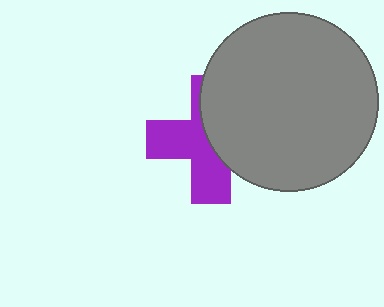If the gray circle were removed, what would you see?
You would see the complete purple cross.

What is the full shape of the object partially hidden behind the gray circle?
The partially hidden object is a purple cross.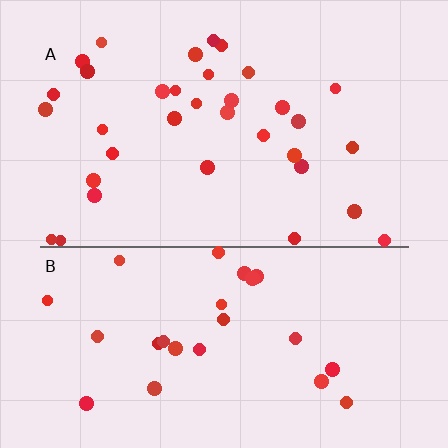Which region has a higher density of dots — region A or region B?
A (the top).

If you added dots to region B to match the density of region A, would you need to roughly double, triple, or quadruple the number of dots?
Approximately double.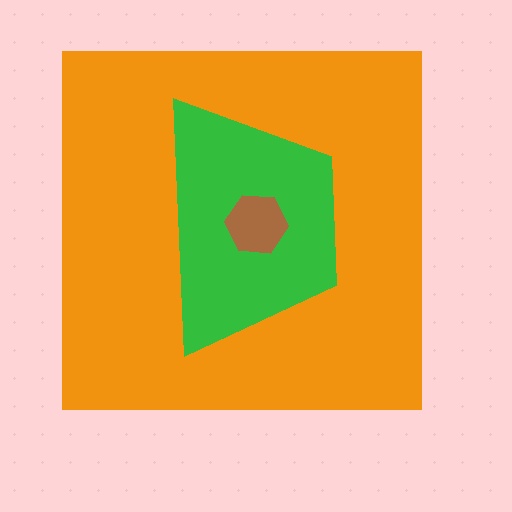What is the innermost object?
The brown hexagon.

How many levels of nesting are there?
3.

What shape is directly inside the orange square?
The green trapezoid.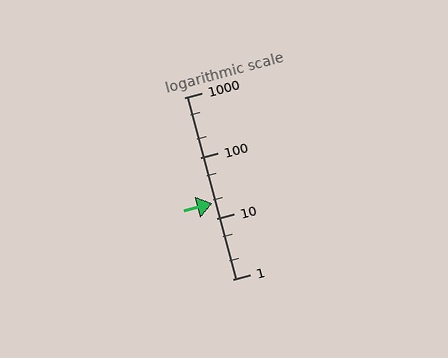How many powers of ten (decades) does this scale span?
The scale spans 3 decades, from 1 to 1000.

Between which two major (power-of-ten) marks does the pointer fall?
The pointer is between 10 and 100.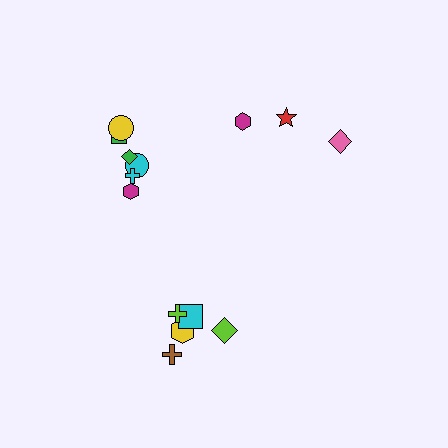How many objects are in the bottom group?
There are 5 objects.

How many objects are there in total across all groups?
There are 14 objects.